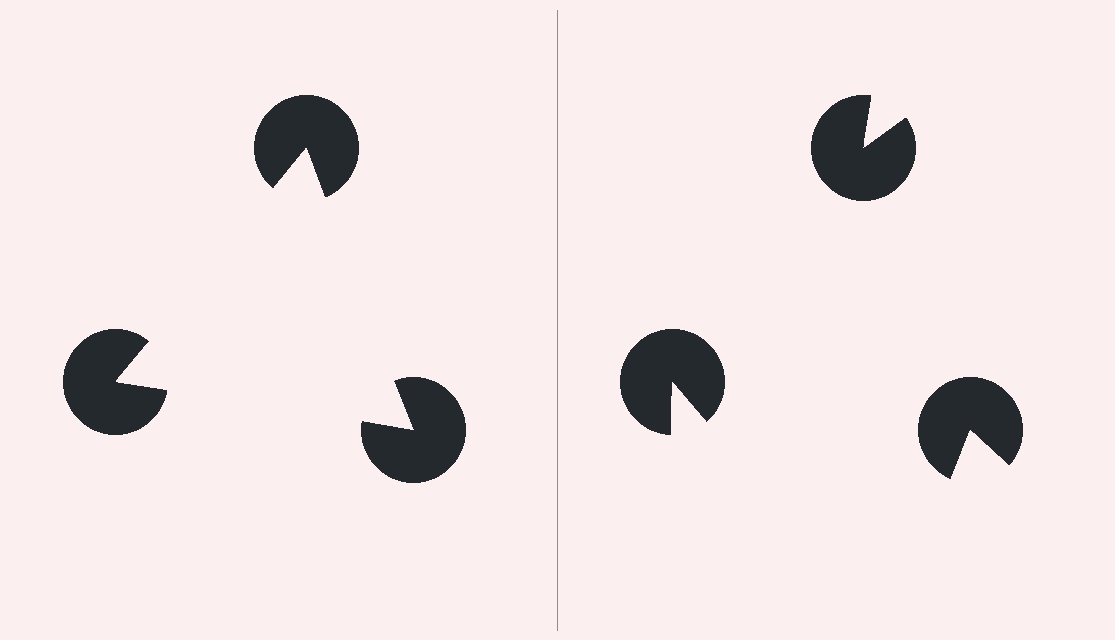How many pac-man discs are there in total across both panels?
6 — 3 on each side.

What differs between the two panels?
The pac-man discs are positioned identically on both sides; only the wedge orientations differ. On the left they align to a triangle; on the right they are misaligned.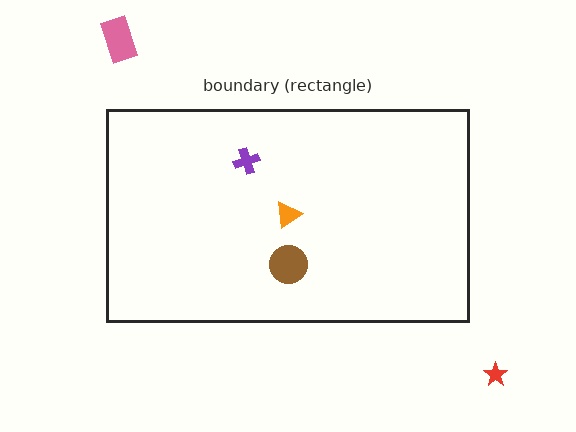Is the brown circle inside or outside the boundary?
Inside.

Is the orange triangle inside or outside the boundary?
Inside.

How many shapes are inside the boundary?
3 inside, 2 outside.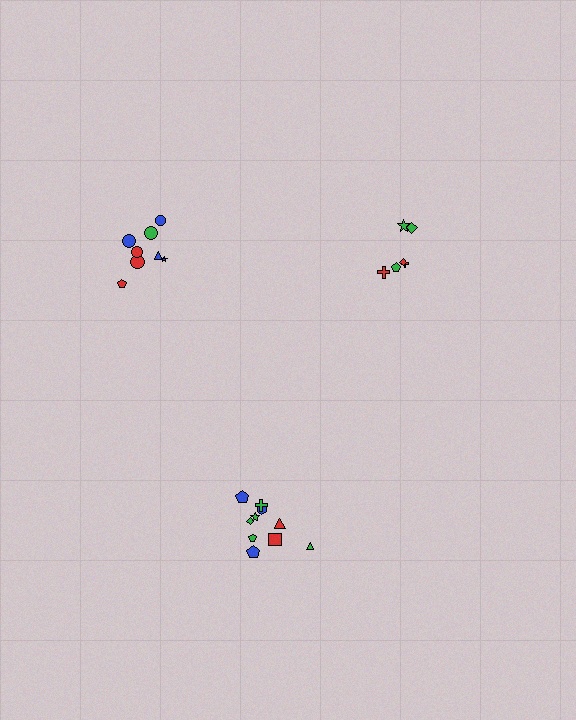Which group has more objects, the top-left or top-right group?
The top-left group.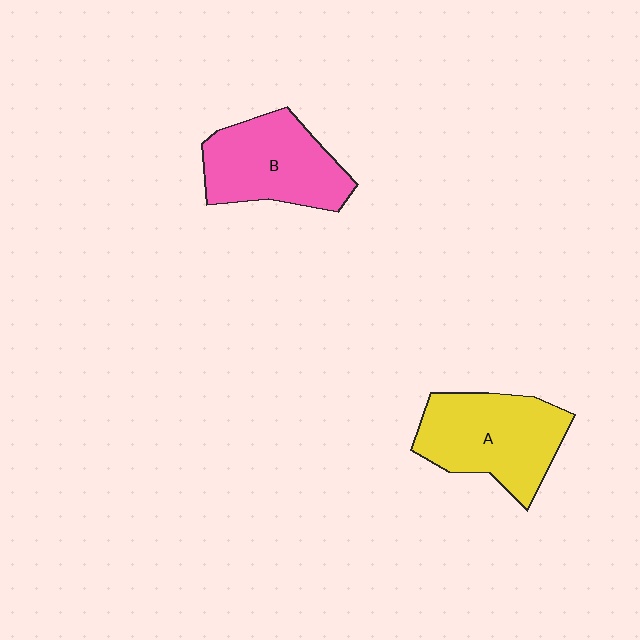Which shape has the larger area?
Shape A (yellow).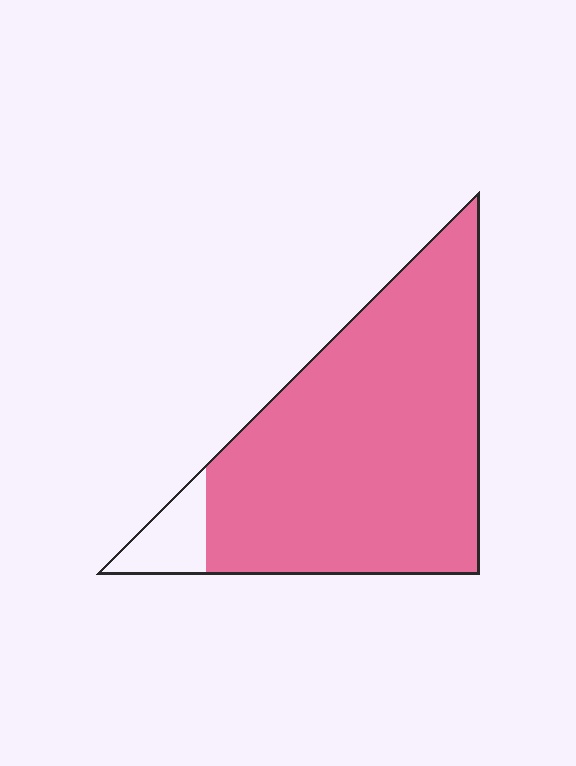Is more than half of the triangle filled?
Yes.